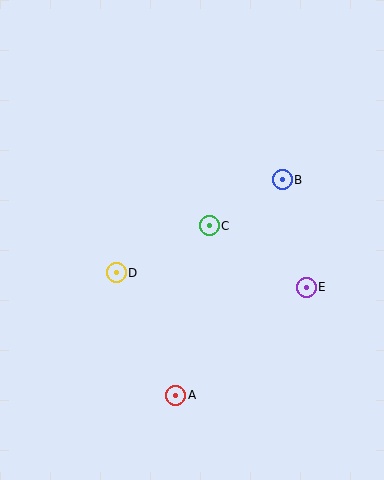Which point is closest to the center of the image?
Point C at (209, 226) is closest to the center.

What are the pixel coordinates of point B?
Point B is at (282, 180).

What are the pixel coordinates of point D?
Point D is at (116, 273).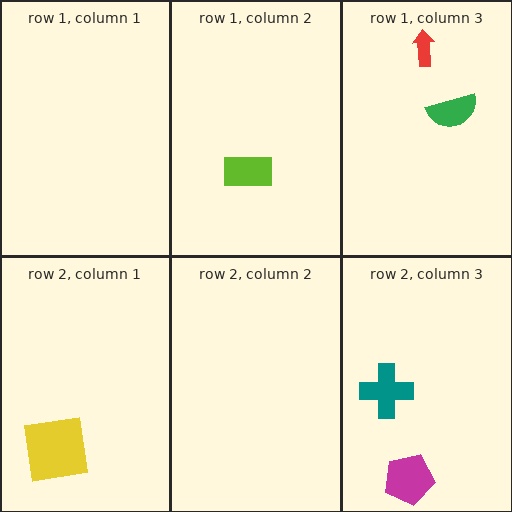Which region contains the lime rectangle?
The row 1, column 2 region.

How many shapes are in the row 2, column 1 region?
1.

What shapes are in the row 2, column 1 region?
The yellow square.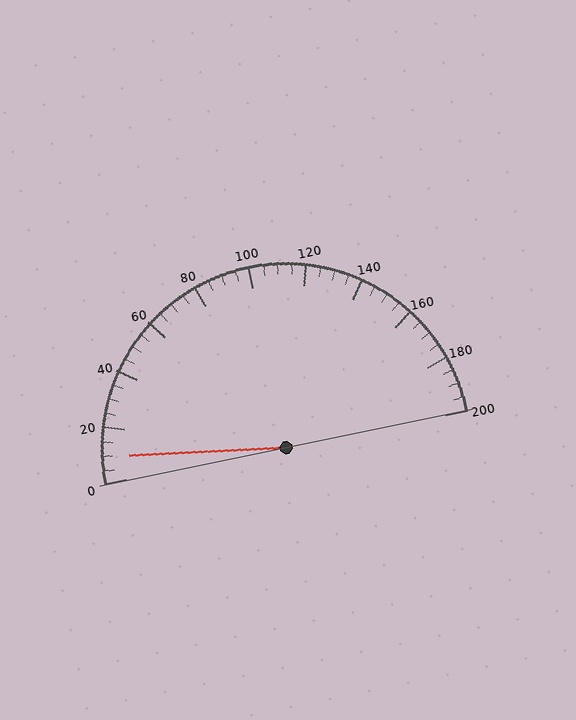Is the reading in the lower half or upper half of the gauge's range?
The reading is in the lower half of the range (0 to 200).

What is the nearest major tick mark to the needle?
The nearest major tick mark is 0.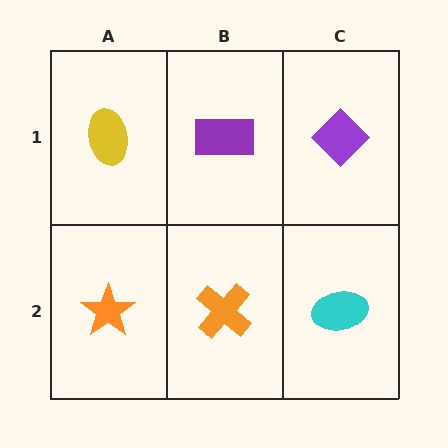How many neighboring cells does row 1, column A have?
2.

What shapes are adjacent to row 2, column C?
A purple diamond (row 1, column C), an orange cross (row 2, column B).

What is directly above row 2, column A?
A yellow ellipse.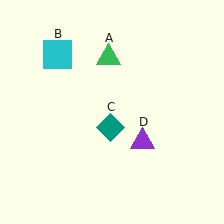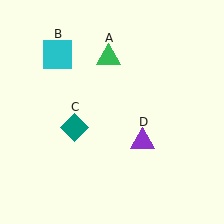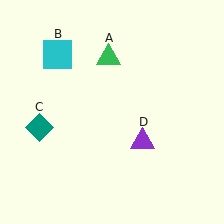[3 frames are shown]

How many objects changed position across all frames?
1 object changed position: teal diamond (object C).